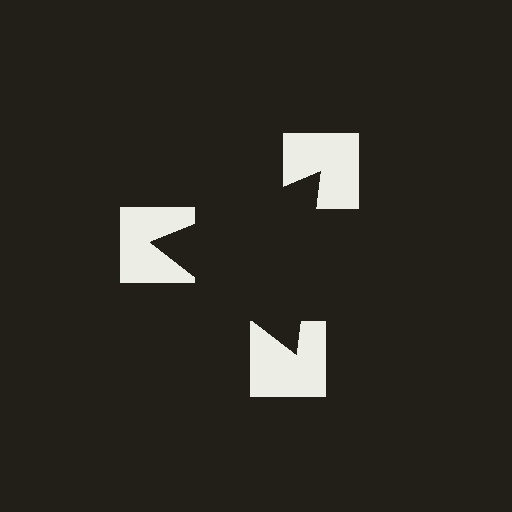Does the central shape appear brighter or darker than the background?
It typically appears slightly darker than the background, even though no actual brightness change is drawn.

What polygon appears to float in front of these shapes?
An illusory triangle — its edges are inferred from the aligned wedge cuts in the notched squares, not physically drawn.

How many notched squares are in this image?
There are 3 — one at each vertex of the illusory triangle.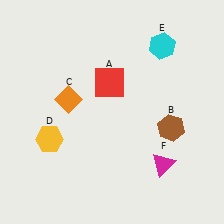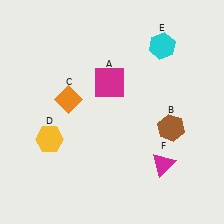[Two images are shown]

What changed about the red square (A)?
In Image 1, A is red. In Image 2, it changed to magenta.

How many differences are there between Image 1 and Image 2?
There is 1 difference between the two images.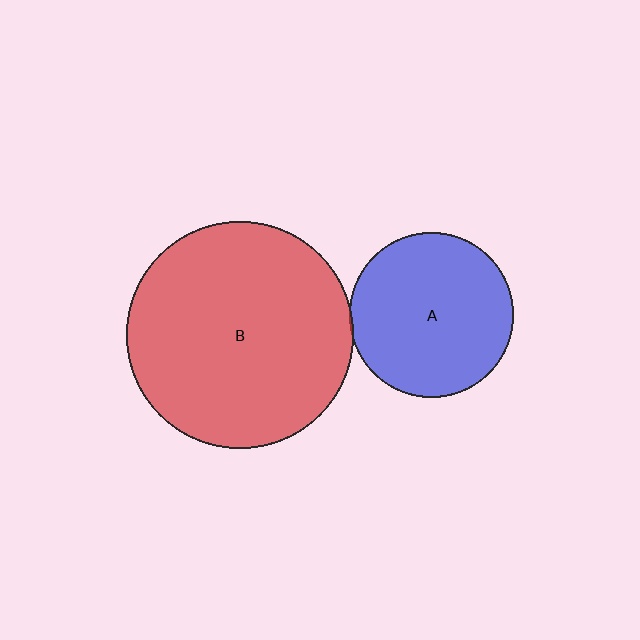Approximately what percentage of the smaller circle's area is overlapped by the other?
Approximately 5%.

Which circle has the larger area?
Circle B (red).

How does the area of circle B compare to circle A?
Approximately 1.9 times.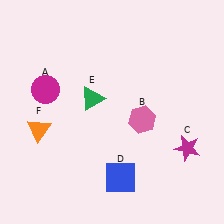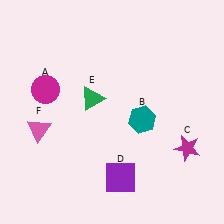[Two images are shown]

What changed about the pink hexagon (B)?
In Image 1, B is pink. In Image 2, it changed to teal.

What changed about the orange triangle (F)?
In Image 1, F is orange. In Image 2, it changed to pink.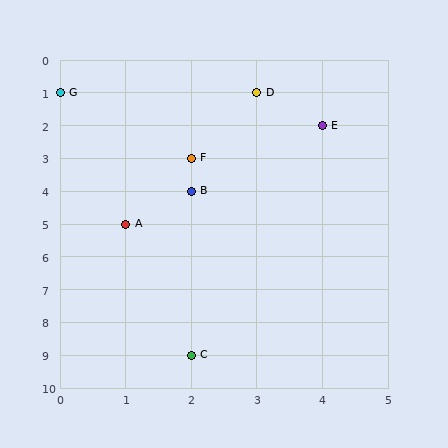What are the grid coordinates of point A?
Point A is at grid coordinates (1, 5).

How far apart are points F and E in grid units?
Points F and E are 2 columns and 1 row apart (about 2.2 grid units diagonally).